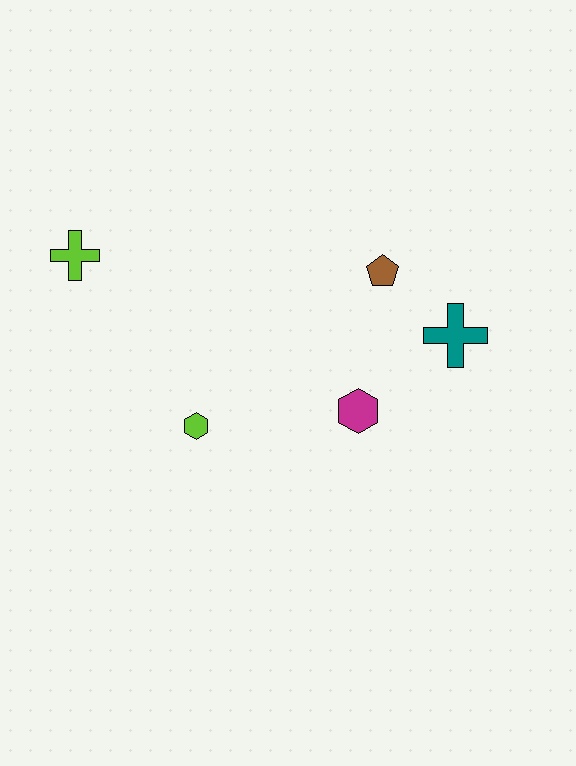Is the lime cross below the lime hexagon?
No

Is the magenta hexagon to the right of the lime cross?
Yes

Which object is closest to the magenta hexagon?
The teal cross is closest to the magenta hexagon.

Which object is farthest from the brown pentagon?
The lime cross is farthest from the brown pentagon.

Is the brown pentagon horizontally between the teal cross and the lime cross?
Yes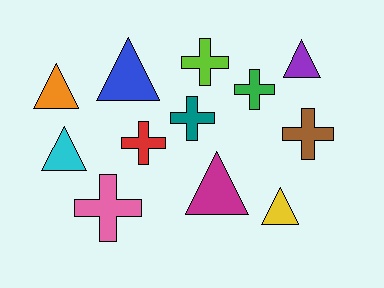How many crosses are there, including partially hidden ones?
There are 6 crosses.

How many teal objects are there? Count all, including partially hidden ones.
There is 1 teal object.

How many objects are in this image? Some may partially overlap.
There are 12 objects.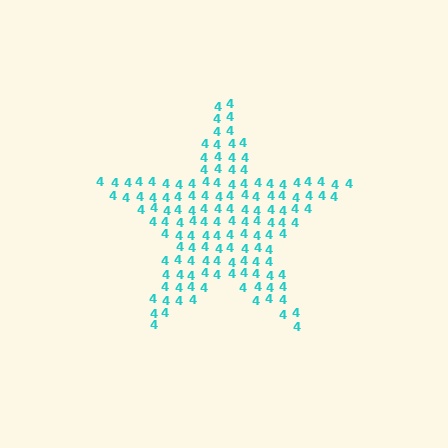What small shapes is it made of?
It is made of small digit 4's.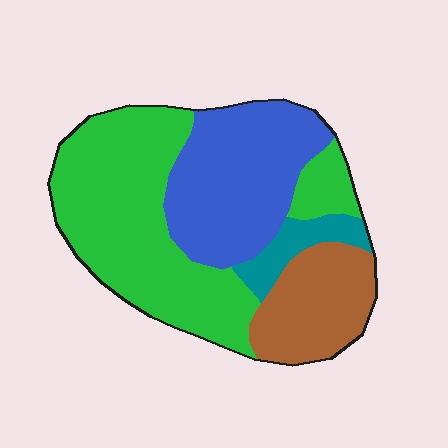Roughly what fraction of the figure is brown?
Brown takes up less than a quarter of the figure.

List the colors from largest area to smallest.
From largest to smallest: green, blue, brown, teal.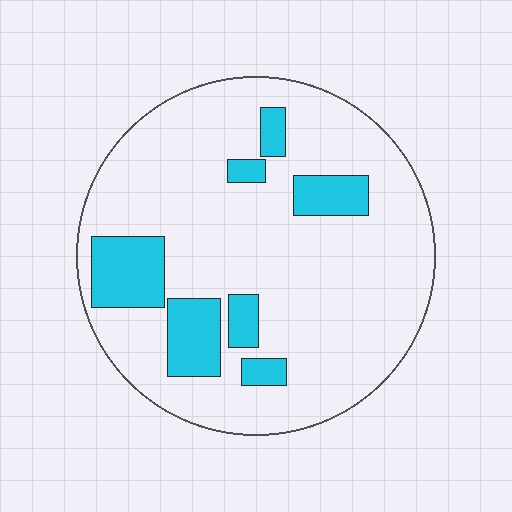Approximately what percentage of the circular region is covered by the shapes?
Approximately 20%.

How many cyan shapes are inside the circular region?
7.